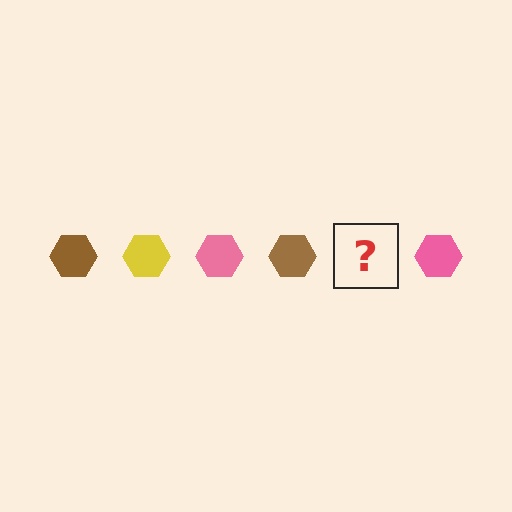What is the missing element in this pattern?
The missing element is a yellow hexagon.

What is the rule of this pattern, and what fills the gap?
The rule is that the pattern cycles through brown, yellow, pink hexagons. The gap should be filled with a yellow hexagon.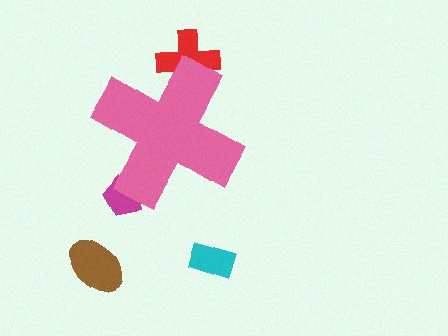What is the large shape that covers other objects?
A pink cross.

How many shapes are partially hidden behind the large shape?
2 shapes are partially hidden.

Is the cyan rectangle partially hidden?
No, the cyan rectangle is fully visible.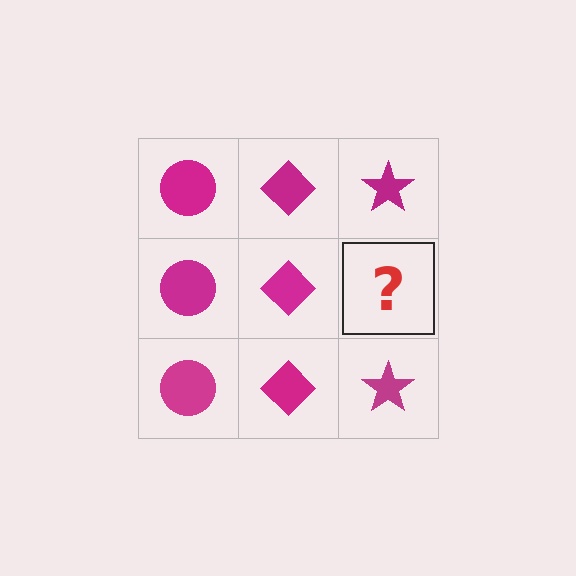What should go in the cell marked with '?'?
The missing cell should contain a magenta star.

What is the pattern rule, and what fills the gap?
The rule is that each column has a consistent shape. The gap should be filled with a magenta star.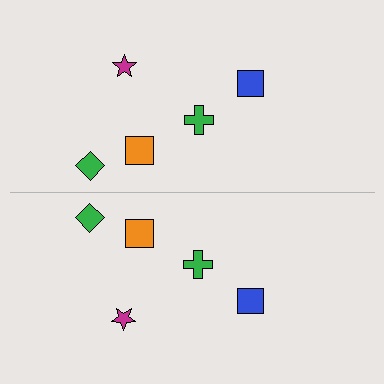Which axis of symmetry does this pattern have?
The pattern has a horizontal axis of symmetry running through the center of the image.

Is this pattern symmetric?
Yes, this pattern has bilateral (reflection) symmetry.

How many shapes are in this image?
There are 10 shapes in this image.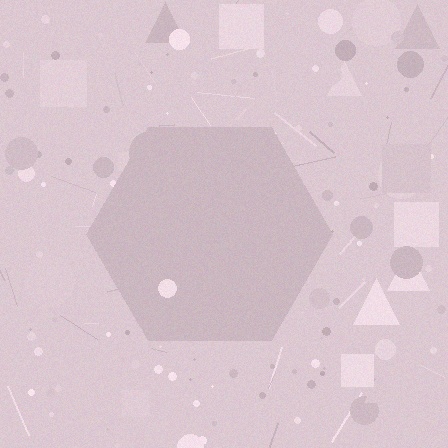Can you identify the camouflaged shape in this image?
The camouflaged shape is a hexagon.